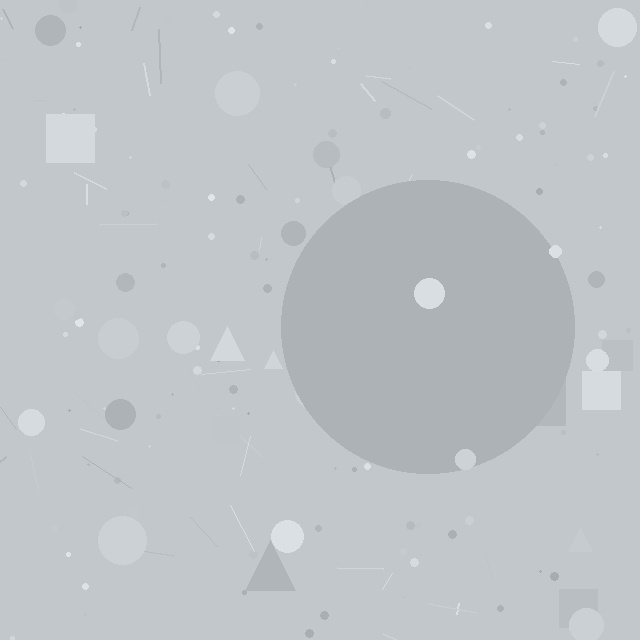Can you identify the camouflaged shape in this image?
The camouflaged shape is a circle.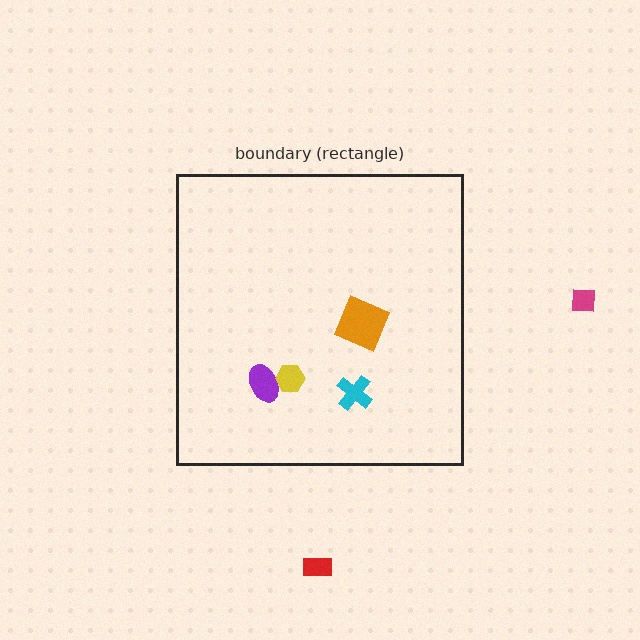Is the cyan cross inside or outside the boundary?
Inside.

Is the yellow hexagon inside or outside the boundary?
Inside.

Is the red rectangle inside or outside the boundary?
Outside.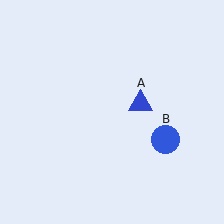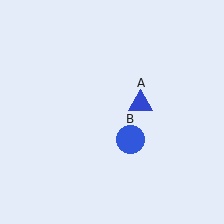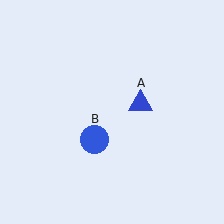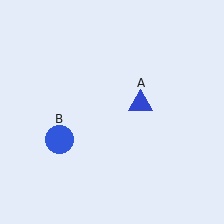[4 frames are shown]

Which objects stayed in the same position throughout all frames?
Blue triangle (object A) remained stationary.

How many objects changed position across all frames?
1 object changed position: blue circle (object B).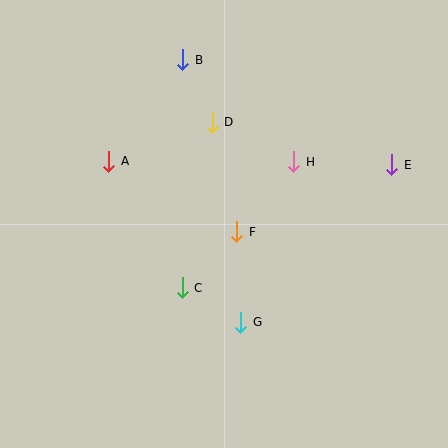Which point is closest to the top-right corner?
Point E is closest to the top-right corner.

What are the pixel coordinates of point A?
Point A is at (109, 161).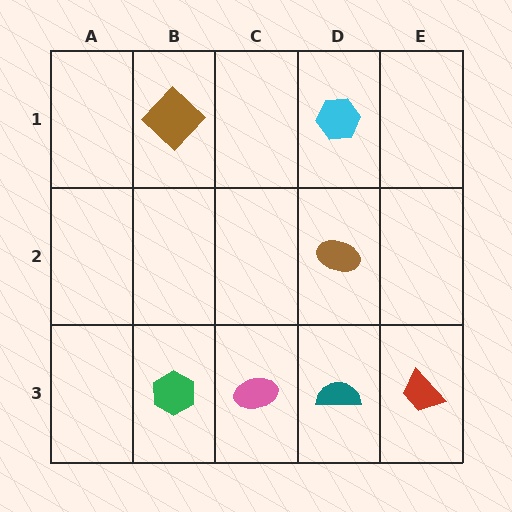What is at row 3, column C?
A pink ellipse.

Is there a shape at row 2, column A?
No, that cell is empty.